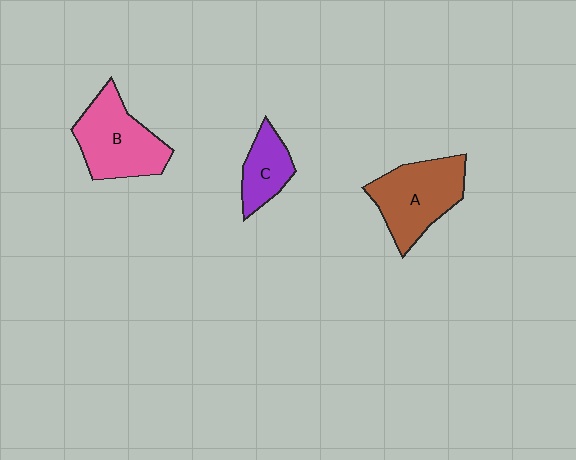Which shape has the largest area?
Shape A (brown).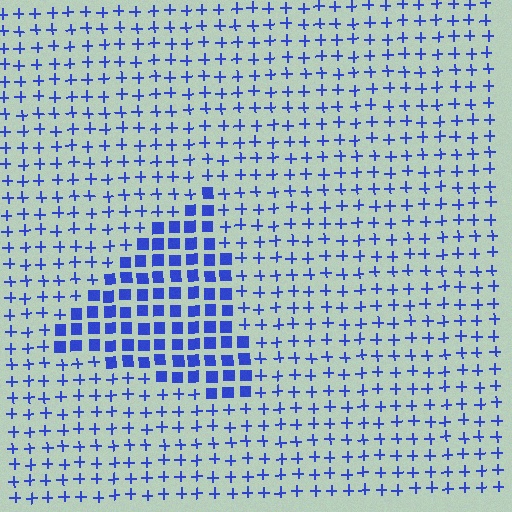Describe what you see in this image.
The image is filled with small blue elements arranged in a uniform grid. A triangle-shaped region contains squares, while the surrounding area contains plus signs. The boundary is defined purely by the change in element shape.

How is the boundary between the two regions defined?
The boundary is defined by a change in element shape: squares inside vs. plus signs outside. All elements share the same color and spacing.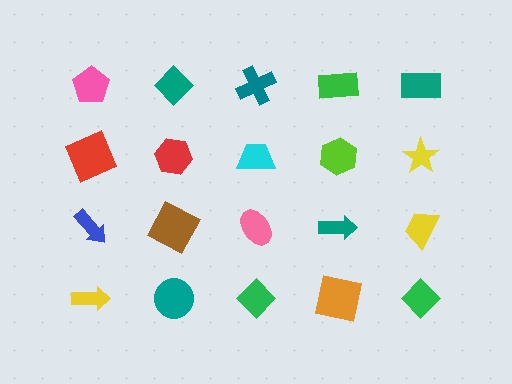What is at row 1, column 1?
A pink pentagon.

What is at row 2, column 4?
A lime hexagon.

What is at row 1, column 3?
A teal cross.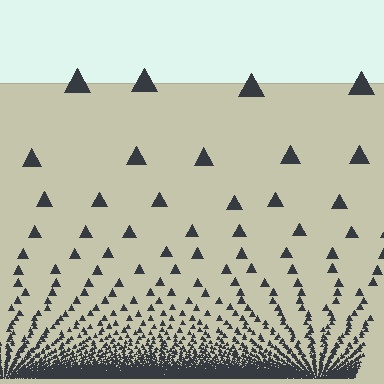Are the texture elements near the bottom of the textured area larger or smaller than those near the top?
Smaller. The gradient is inverted — elements near the bottom are smaller and denser.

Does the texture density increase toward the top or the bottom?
Density increases toward the bottom.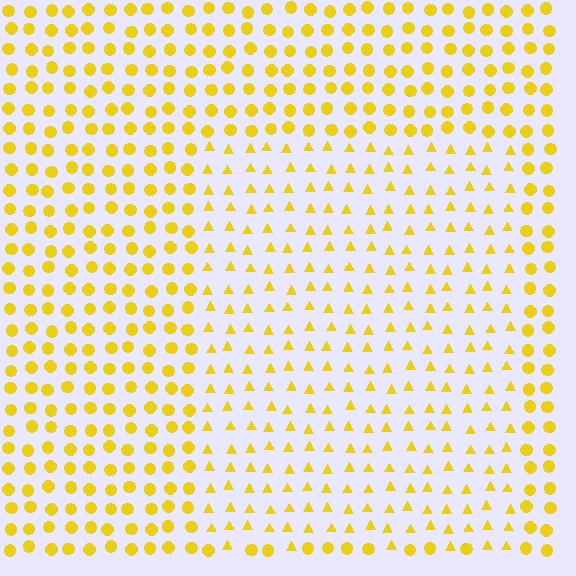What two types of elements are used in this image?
The image uses triangles inside the rectangle region and circles outside it.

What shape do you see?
I see a rectangle.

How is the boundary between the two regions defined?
The boundary is defined by a change in element shape: triangles inside vs. circles outside. All elements share the same color and spacing.